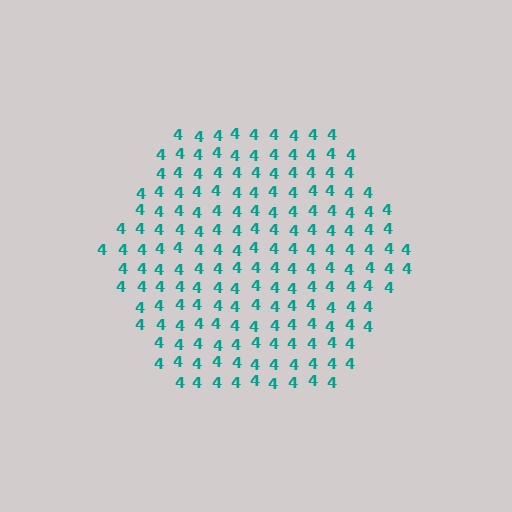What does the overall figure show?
The overall figure shows a hexagon.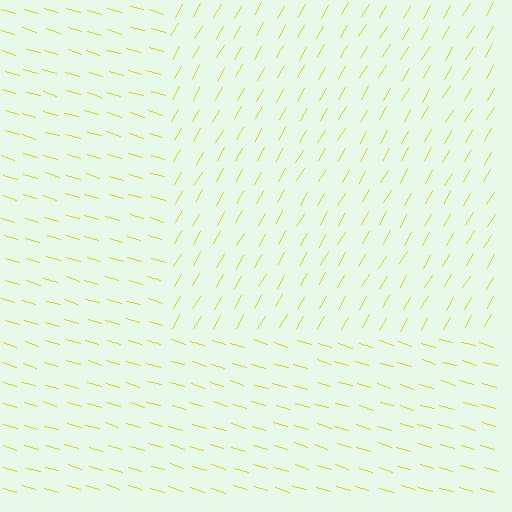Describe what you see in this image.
The image is filled with small yellow line segments. A rectangle region in the image has lines oriented differently from the surrounding lines, creating a visible texture boundary.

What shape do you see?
I see a rectangle.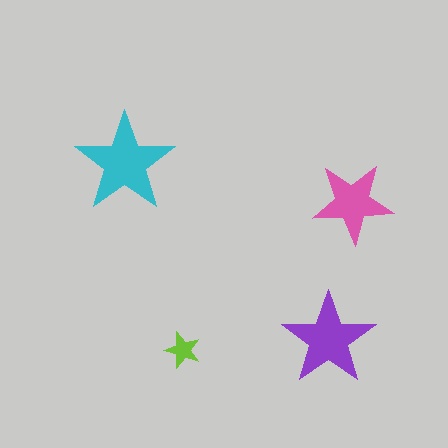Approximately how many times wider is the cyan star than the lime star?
About 2.5 times wider.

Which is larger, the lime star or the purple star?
The purple one.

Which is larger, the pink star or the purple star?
The purple one.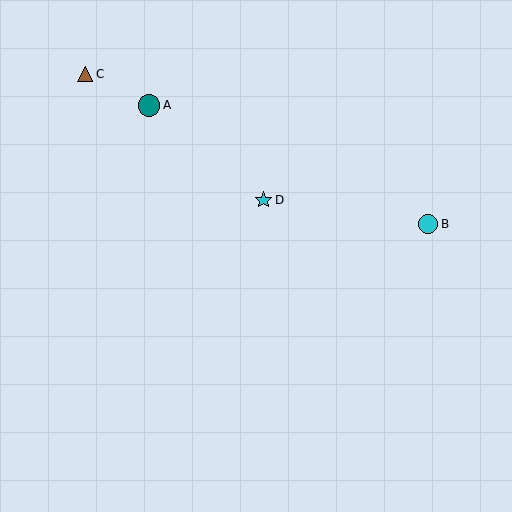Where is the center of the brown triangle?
The center of the brown triangle is at (85, 74).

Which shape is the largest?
The teal circle (labeled A) is the largest.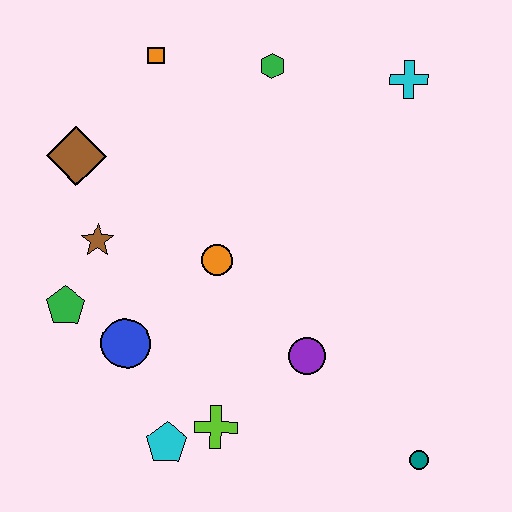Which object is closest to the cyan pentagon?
The lime cross is closest to the cyan pentagon.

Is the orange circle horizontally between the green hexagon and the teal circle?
No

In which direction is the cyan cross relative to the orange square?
The cyan cross is to the right of the orange square.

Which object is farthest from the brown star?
The teal circle is farthest from the brown star.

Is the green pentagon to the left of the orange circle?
Yes